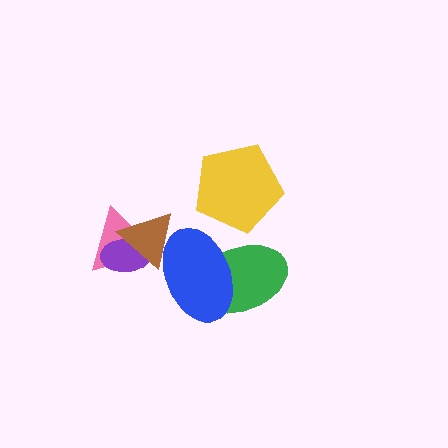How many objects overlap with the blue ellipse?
2 objects overlap with the blue ellipse.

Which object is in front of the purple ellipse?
The brown triangle is in front of the purple ellipse.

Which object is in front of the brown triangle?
The blue ellipse is in front of the brown triangle.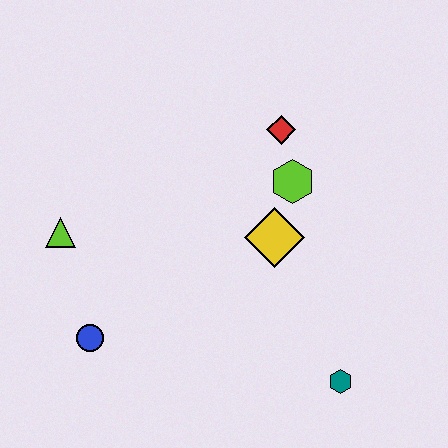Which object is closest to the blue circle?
The lime triangle is closest to the blue circle.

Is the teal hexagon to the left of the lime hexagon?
No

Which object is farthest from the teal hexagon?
The lime triangle is farthest from the teal hexagon.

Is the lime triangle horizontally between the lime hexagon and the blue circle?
No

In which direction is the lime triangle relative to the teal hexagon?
The lime triangle is to the left of the teal hexagon.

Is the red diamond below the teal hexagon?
No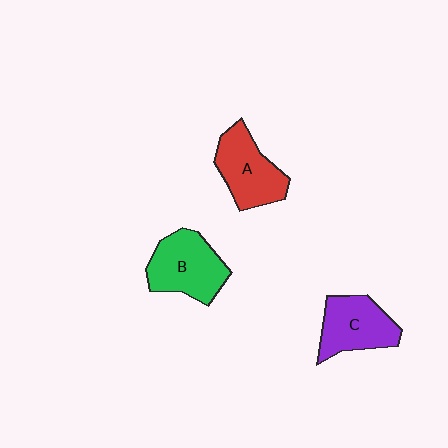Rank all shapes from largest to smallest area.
From largest to smallest: B (green), A (red), C (purple).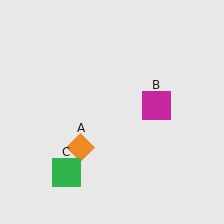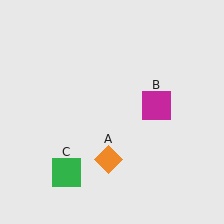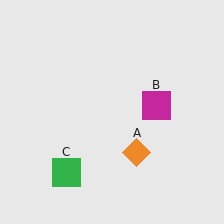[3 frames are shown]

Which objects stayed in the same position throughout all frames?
Magenta square (object B) and green square (object C) remained stationary.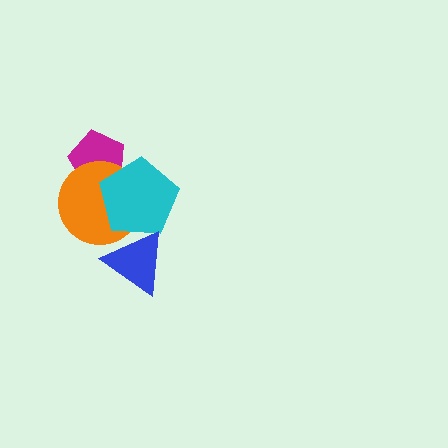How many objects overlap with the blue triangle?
2 objects overlap with the blue triangle.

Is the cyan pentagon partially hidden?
Yes, it is partially covered by another shape.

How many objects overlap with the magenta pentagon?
2 objects overlap with the magenta pentagon.